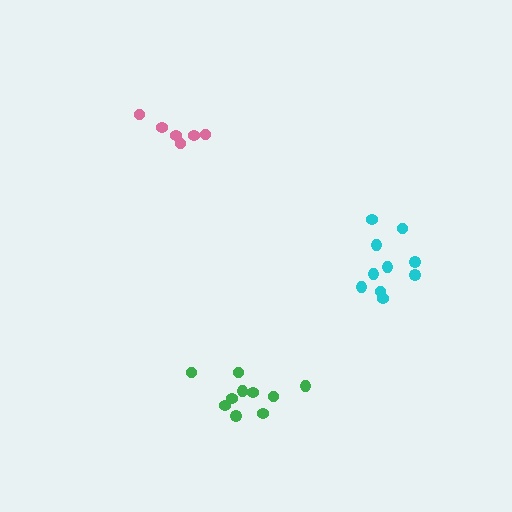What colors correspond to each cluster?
The clusters are colored: cyan, pink, green.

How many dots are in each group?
Group 1: 10 dots, Group 2: 6 dots, Group 3: 10 dots (26 total).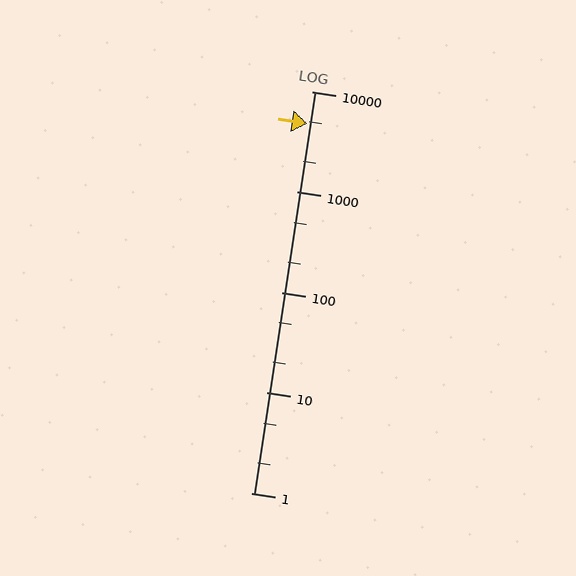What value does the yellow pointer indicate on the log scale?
The pointer indicates approximately 4800.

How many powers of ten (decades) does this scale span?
The scale spans 4 decades, from 1 to 10000.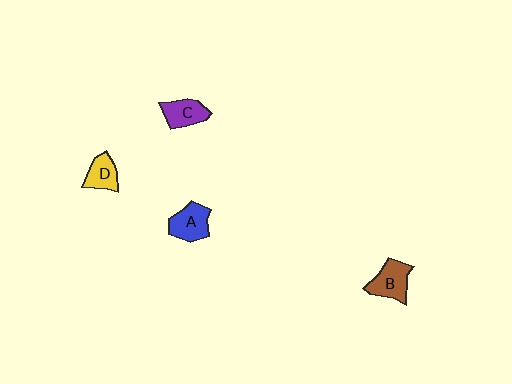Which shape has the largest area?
Shape B (brown).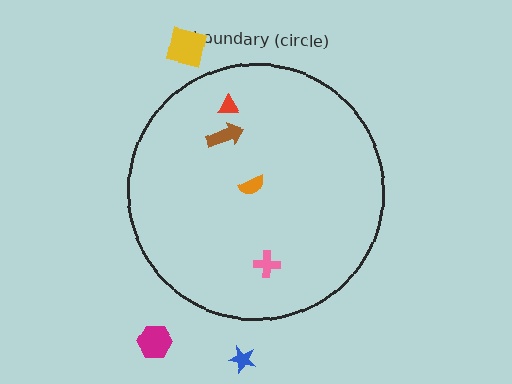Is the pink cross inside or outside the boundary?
Inside.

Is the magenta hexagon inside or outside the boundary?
Outside.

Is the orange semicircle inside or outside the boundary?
Inside.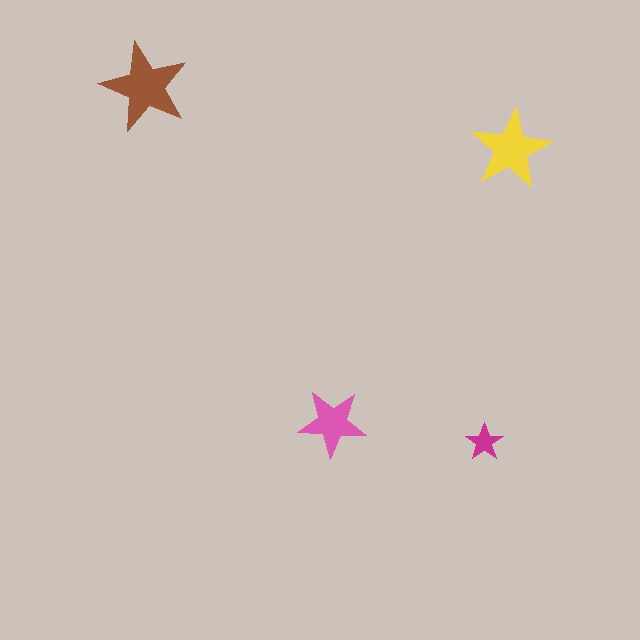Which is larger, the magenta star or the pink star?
The pink one.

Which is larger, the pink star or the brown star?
The brown one.